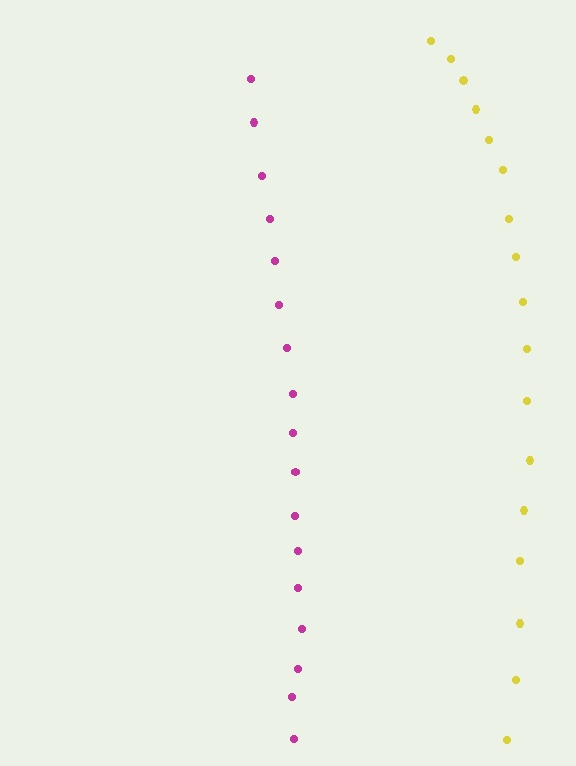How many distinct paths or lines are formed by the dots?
There are 2 distinct paths.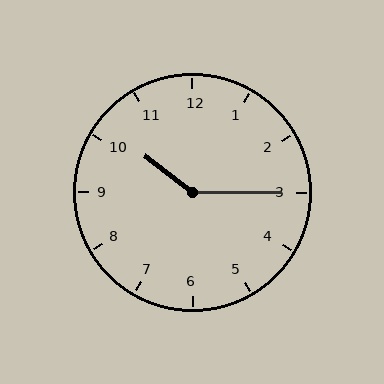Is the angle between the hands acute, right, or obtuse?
It is obtuse.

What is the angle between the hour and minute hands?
Approximately 142 degrees.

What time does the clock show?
10:15.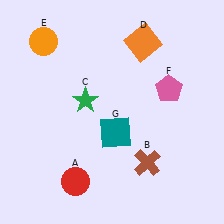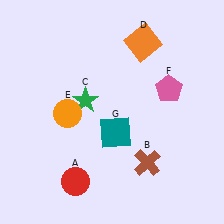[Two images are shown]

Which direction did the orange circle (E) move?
The orange circle (E) moved down.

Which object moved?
The orange circle (E) moved down.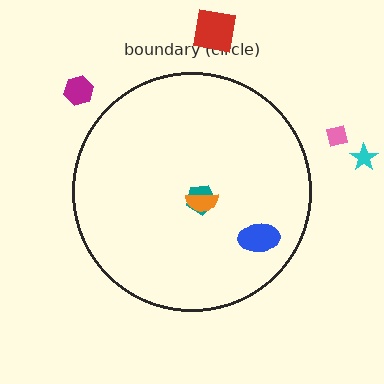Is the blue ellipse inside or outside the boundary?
Inside.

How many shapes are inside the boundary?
3 inside, 4 outside.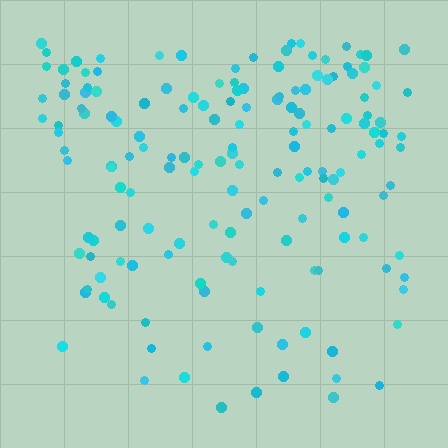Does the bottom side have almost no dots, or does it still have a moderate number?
Still a moderate number, just noticeably fewer than the top.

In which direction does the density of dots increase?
From bottom to top, with the top side densest.